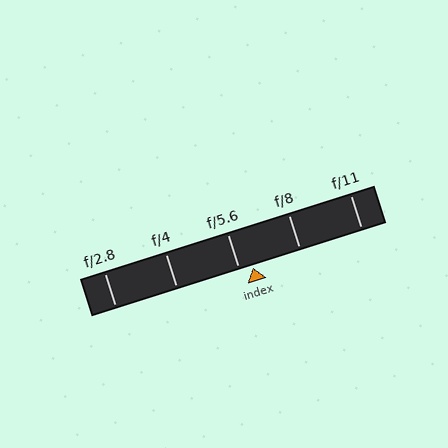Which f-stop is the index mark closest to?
The index mark is closest to f/5.6.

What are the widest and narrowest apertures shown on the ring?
The widest aperture shown is f/2.8 and the narrowest is f/11.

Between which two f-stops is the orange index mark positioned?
The index mark is between f/5.6 and f/8.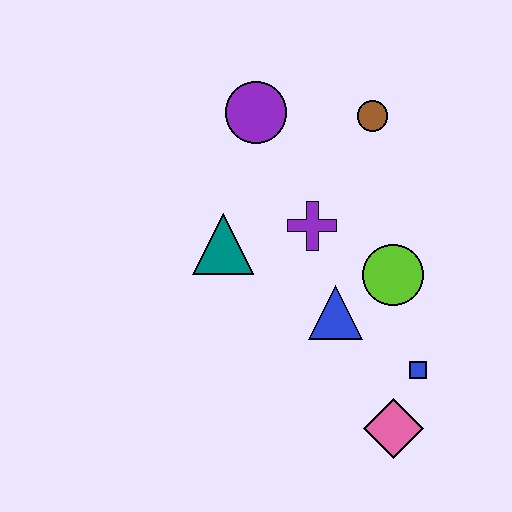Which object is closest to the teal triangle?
The purple cross is closest to the teal triangle.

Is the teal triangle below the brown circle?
Yes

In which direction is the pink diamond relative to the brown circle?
The pink diamond is below the brown circle.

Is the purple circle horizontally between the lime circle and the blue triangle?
No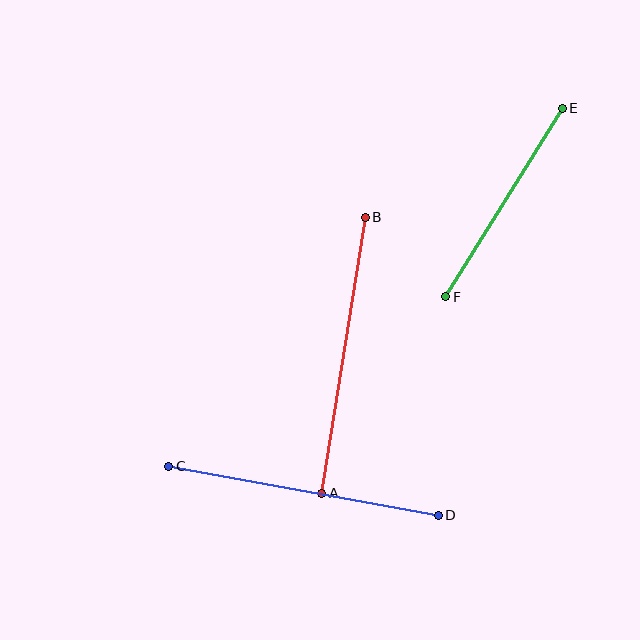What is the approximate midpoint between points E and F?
The midpoint is at approximately (504, 202) pixels.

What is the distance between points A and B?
The distance is approximately 280 pixels.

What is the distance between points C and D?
The distance is approximately 274 pixels.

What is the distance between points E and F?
The distance is approximately 222 pixels.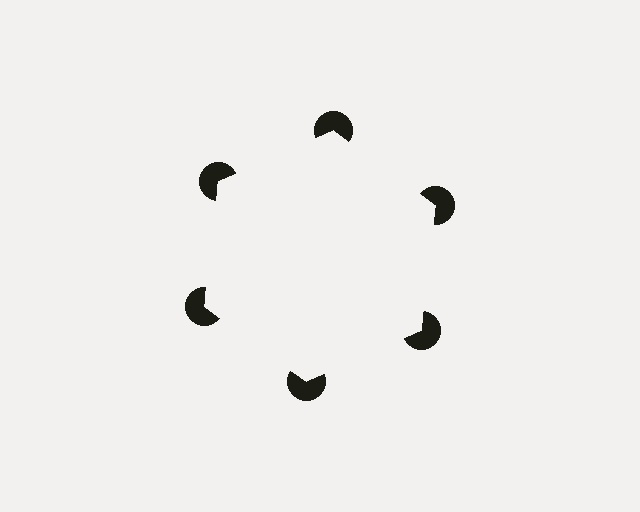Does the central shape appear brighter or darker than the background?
It typically appears slightly brighter than the background, even though no actual brightness change is drawn.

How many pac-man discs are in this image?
There are 6 — one at each vertex of the illusory hexagon.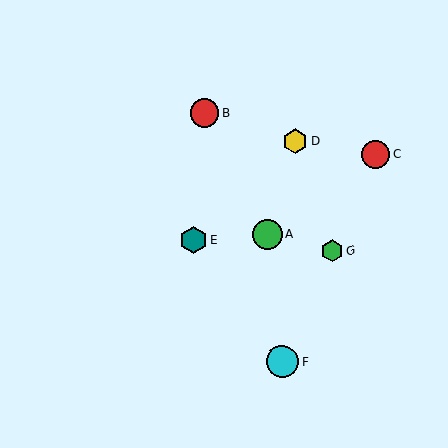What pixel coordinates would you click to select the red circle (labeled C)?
Click at (376, 155) to select the red circle C.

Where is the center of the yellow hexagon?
The center of the yellow hexagon is at (295, 141).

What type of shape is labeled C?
Shape C is a red circle.